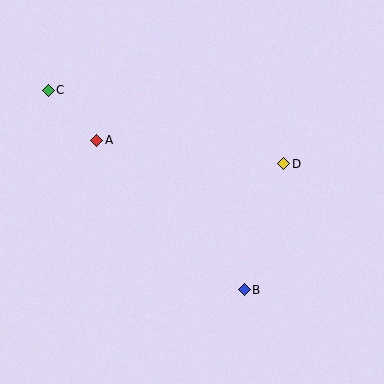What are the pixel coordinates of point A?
Point A is at (97, 140).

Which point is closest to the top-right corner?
Point D is closest to the top-right corner.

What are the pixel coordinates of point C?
Point C is at (48, 90).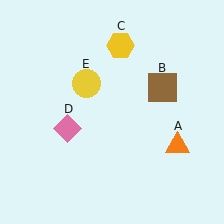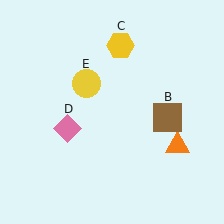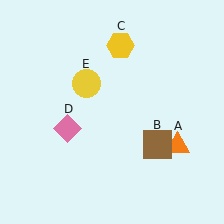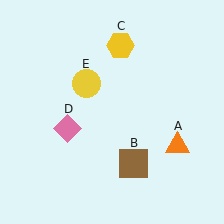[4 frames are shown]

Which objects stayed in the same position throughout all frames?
Orange triangle (object A) and yellow hexagon (object C) and pink diamond (object D) and yellow circle (object E) remained stationary.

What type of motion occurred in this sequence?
The brown square (object B) rotated clockwise around the center of the scene.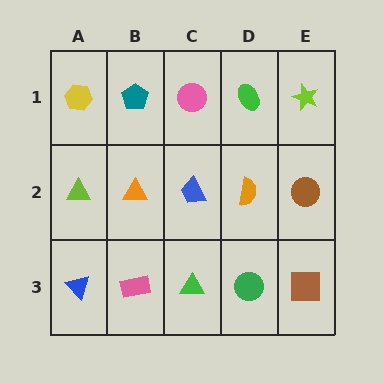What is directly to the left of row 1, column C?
A teal pentagon.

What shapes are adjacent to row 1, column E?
A brown circle (row 2, column E), a green ellipse (row 1, column D).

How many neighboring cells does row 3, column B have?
3.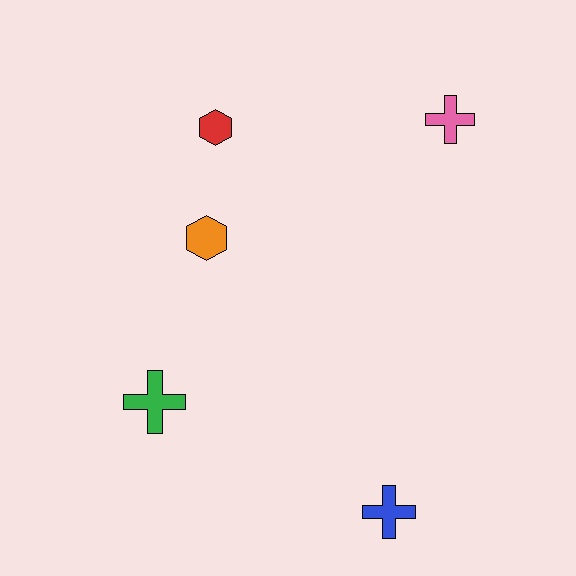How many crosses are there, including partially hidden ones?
There are 3 crosses.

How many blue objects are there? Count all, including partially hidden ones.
There is 1 blue object.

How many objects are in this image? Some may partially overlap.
There are 5 objects.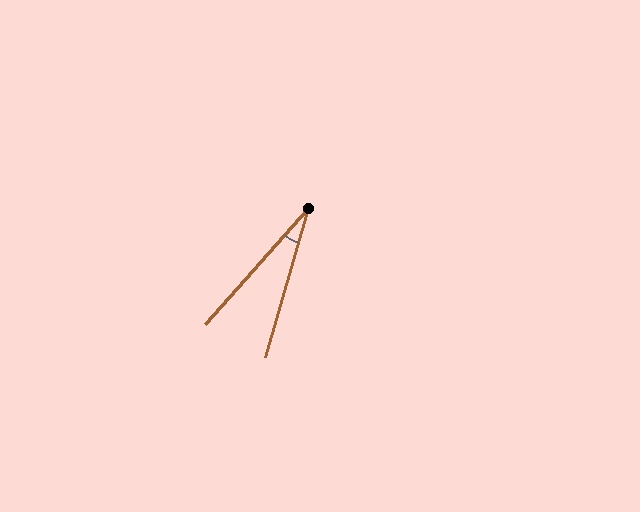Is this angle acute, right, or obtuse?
It is acute.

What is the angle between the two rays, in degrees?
Approximately 25 degrees.